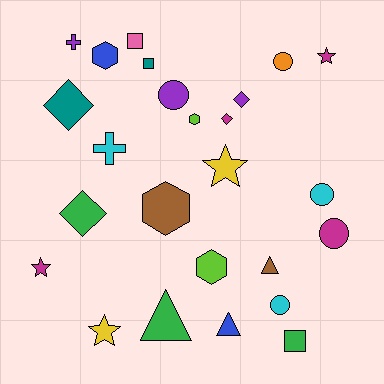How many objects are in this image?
There are 25 objects.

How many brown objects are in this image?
There are 2 brown objects.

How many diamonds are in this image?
There are 4 diamonds.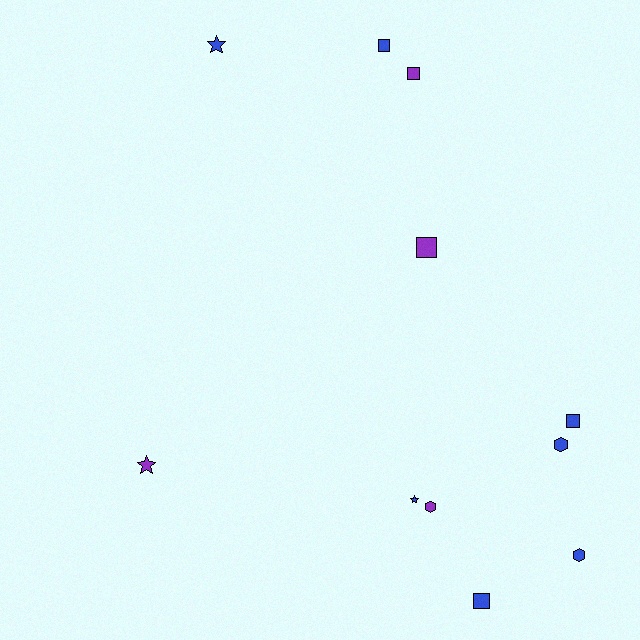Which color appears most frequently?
Blue, with 7 objects.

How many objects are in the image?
There are 11 objects.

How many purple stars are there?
There is 1 purple star.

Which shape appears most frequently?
Square, with 5 objects.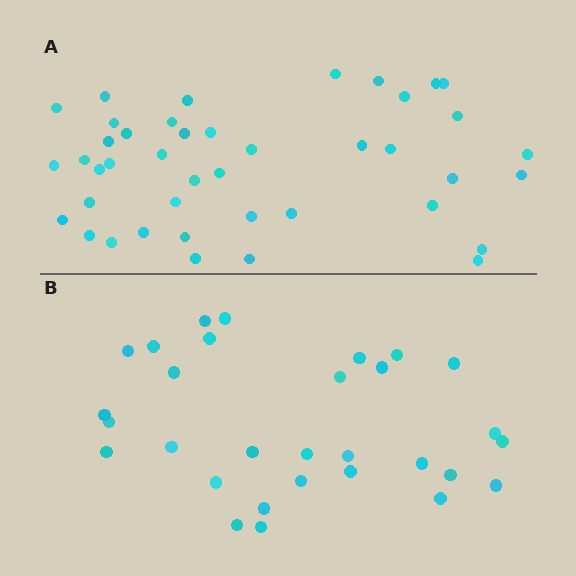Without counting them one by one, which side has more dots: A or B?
Region A (the top region) has more dots.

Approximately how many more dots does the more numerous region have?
Region A has roughly 12 or so more dots than region B.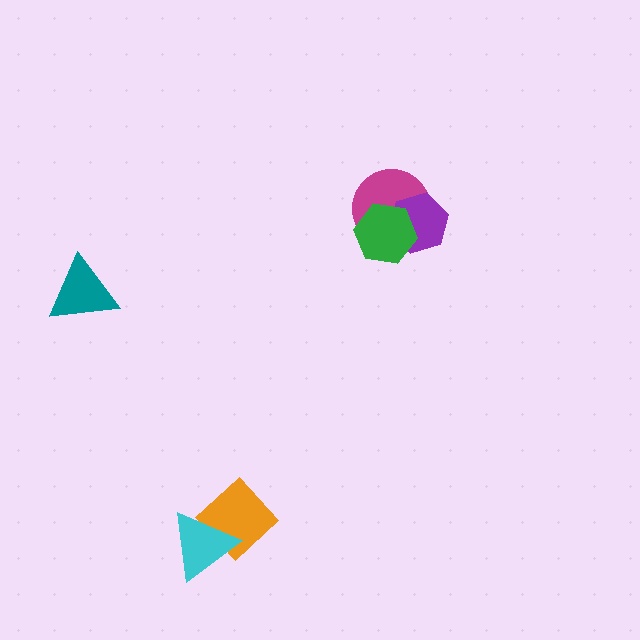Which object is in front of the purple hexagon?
The green hexagon is in front of the purple hexagon.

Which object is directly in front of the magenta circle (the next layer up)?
The purple hexagon is directly in front of the magenta circle.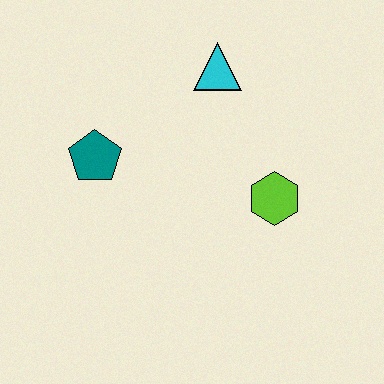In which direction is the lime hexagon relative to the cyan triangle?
The lime hexagon is below the cyan triangle.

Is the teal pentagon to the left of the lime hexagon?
Yes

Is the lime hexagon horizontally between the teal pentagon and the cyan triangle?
No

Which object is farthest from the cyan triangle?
The teal pentagon is farthest from the cyan triangle.